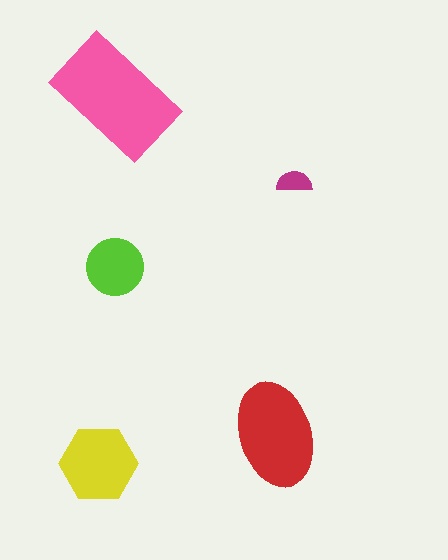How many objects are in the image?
There are 5 objects in the image.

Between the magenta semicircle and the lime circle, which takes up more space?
The lime circle.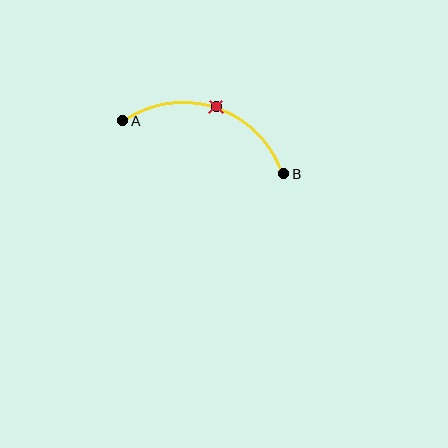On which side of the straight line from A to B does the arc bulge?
The arc bulges above the straight line connecting A and B.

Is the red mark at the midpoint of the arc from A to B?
Yes. The red mark lies on the arc at equal arc-length from both A and B — it is the arc midpoint.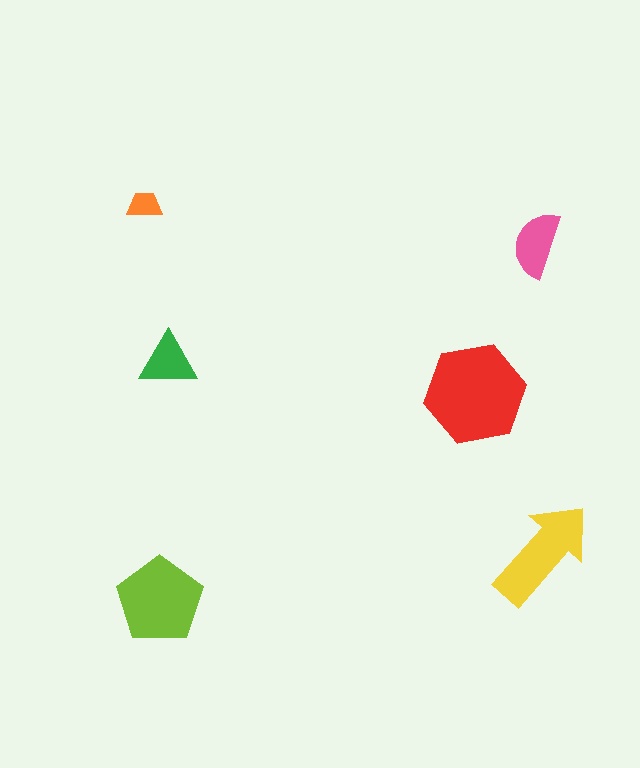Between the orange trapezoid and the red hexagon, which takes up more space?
The red hexagon.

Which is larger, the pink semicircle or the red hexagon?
The red hexagon.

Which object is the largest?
The red hexagon.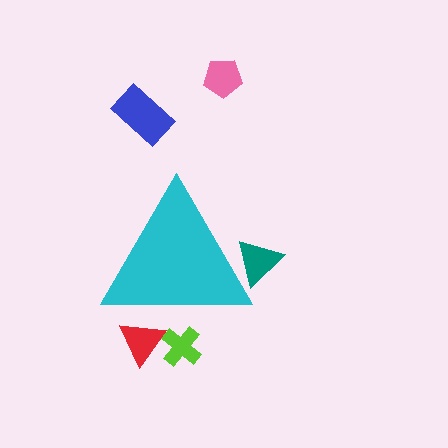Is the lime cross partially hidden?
Yes, the lime cross is partially hidden behind the cyan triangle.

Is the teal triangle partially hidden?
Yes, the teal triangle is partially hidden behind the cyan triangle.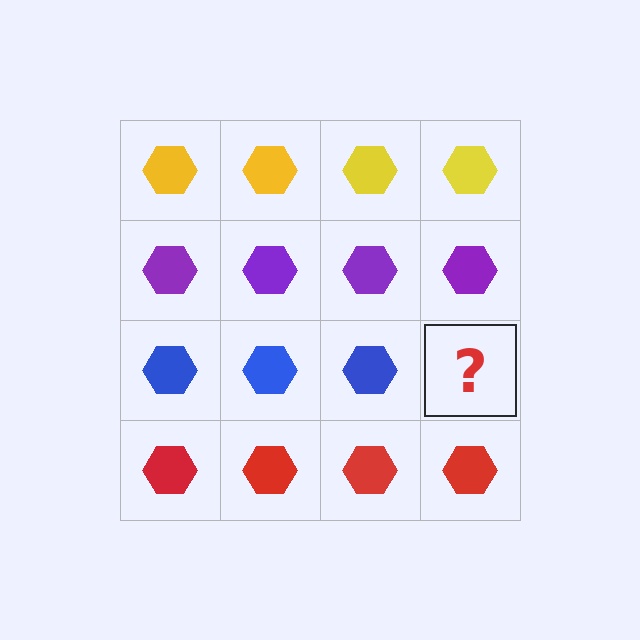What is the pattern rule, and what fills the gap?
The rule is that each row has a consistent color. The gap should be filled with a blue hexagon.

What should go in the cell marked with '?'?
The missing cell should contain a blue hexagon.